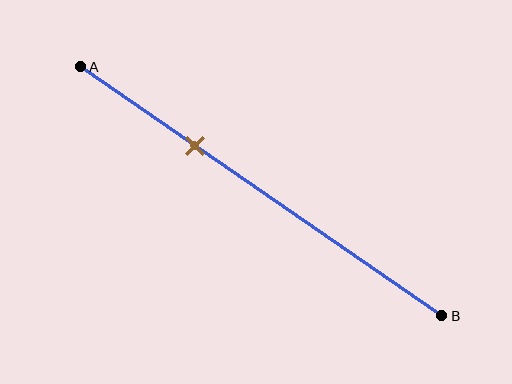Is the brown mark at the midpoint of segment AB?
No, the mark is at about 30% from A, not at the 50% midpoint.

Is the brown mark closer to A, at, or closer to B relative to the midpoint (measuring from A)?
The brown mark is closer to point A than the midpoint of segment AB.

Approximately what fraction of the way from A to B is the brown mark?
The brown mark is approximately 30% of the way from A to B.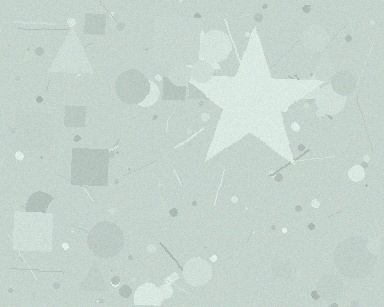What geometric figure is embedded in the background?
A star is embedded in the background.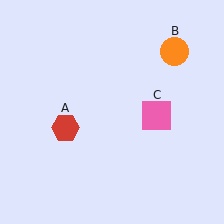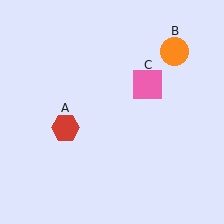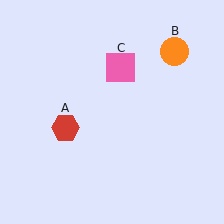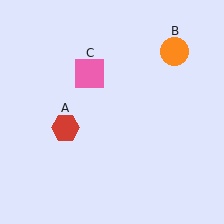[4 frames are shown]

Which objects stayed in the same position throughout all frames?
Red hexagon (object A) and orange circle (object B) remained stationary.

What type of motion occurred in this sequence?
The pink square (object C) rotated counterclockwise around the center of the scene.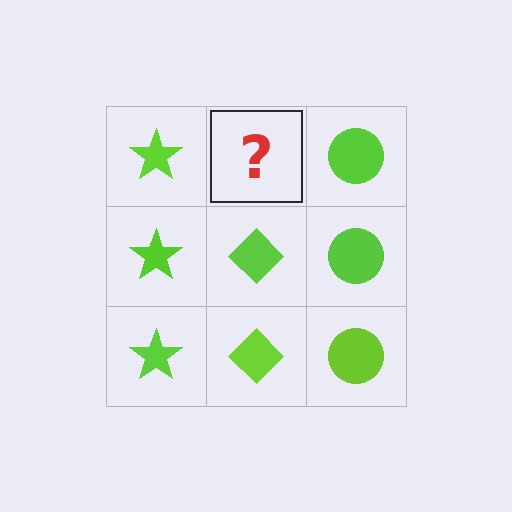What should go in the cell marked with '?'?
The missing cell should contain a lime diamond.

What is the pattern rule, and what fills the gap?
The rule is that each column has a consistent shape. The gap should be filled with a lime diamond.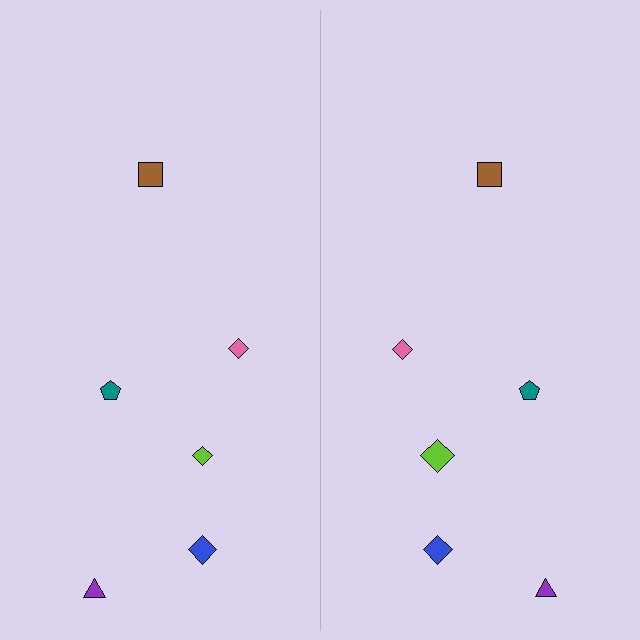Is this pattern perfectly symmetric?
No, the pattern is not perfectly symmetric. The lime diamond on the right side has a different size than its mirror counterpart.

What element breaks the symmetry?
The lime diamond on the right side has a different size than its mirror counterpart.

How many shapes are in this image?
There are 12 shapes in this image.